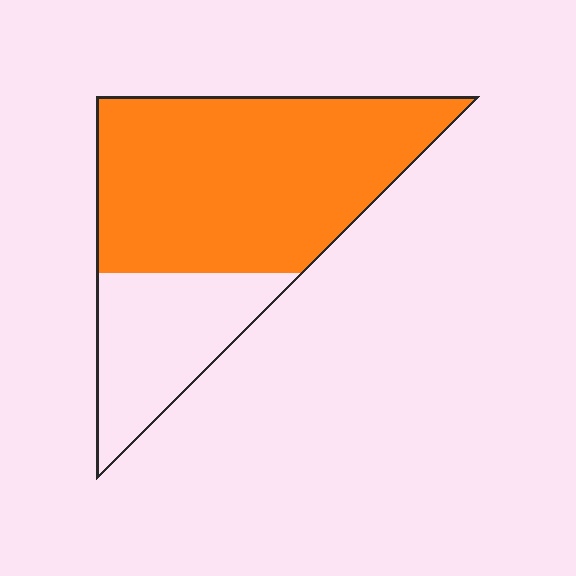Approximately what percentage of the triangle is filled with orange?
Approximately 70%.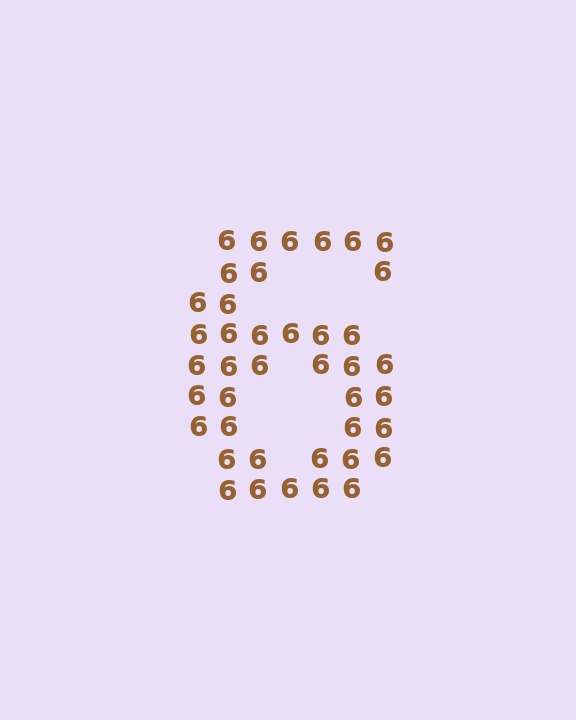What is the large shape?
The large shape is the digit 6.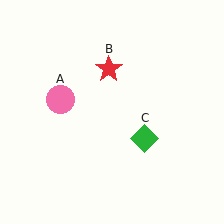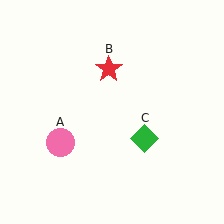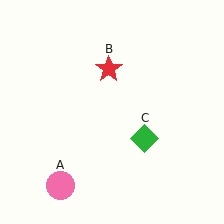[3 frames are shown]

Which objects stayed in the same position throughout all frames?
Red star (object B) and green diamond (object C) remained stationary.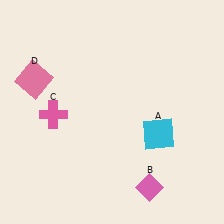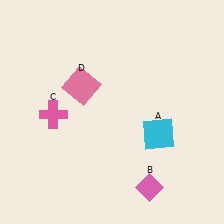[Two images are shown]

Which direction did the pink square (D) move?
The pink square (D) moved right.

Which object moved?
The pink square (D) moved right.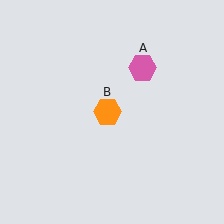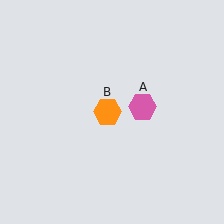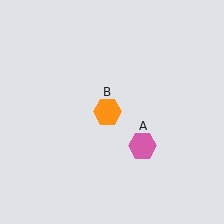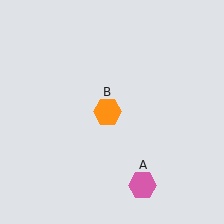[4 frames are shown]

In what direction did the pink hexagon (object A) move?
The pink hexagon (object A) moved down.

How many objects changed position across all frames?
1 object changed position: pink hexagon (object A).